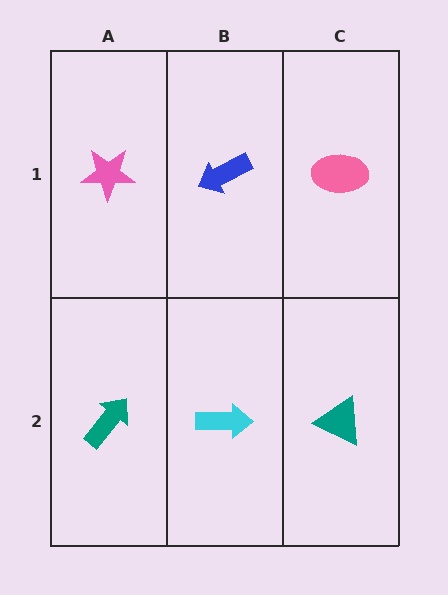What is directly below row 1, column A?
A teal arrow.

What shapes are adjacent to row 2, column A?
A pink star (row 1, column A), a cyan arrow (row 2, column B).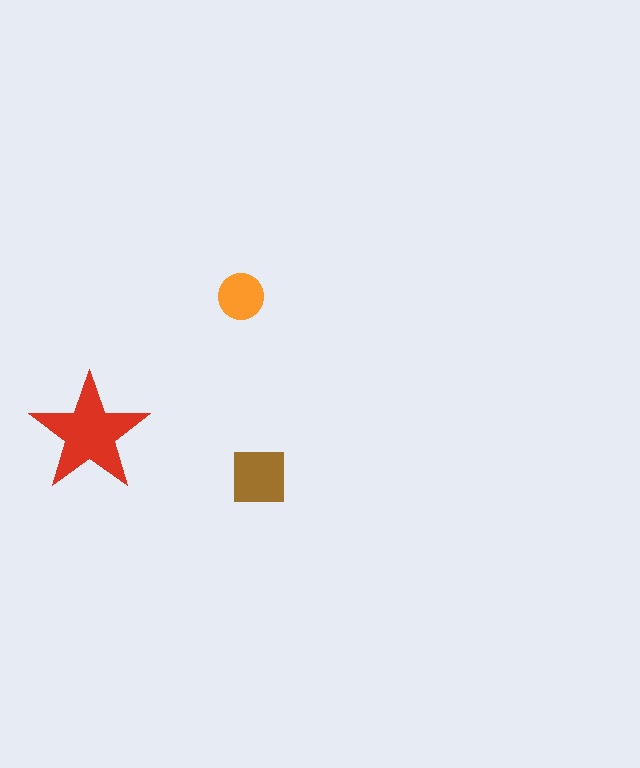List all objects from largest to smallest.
The red star, the brown square, the orange circle.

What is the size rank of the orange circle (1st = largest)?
3rd.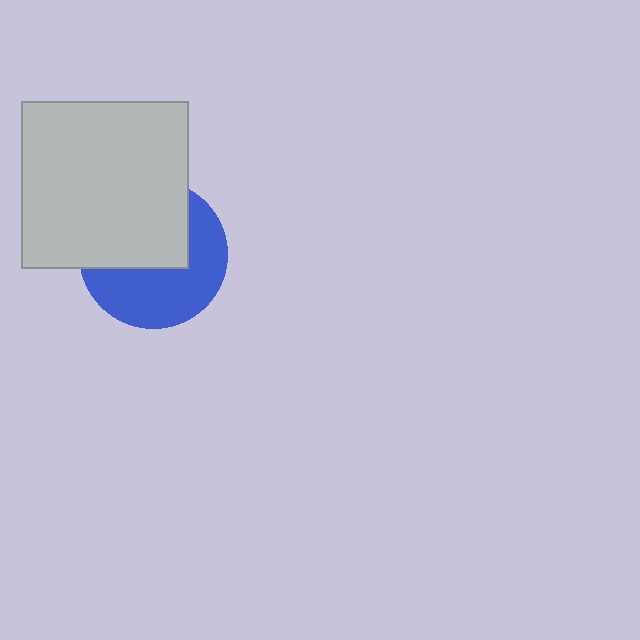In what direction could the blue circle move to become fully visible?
The blue circle could move down. That would shift it out from behind the light gray square entirely.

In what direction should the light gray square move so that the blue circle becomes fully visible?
The light gray square should move up. That is the shortest direction to clear the overlap and leave the blue circle fully visible.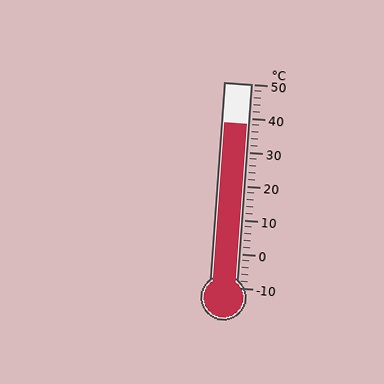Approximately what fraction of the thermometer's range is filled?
The thermometer is filled to approximately 80% of its range.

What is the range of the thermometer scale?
The thermometer scale ranges from -10°C to 50°C.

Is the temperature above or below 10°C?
The temperature is above 10°C.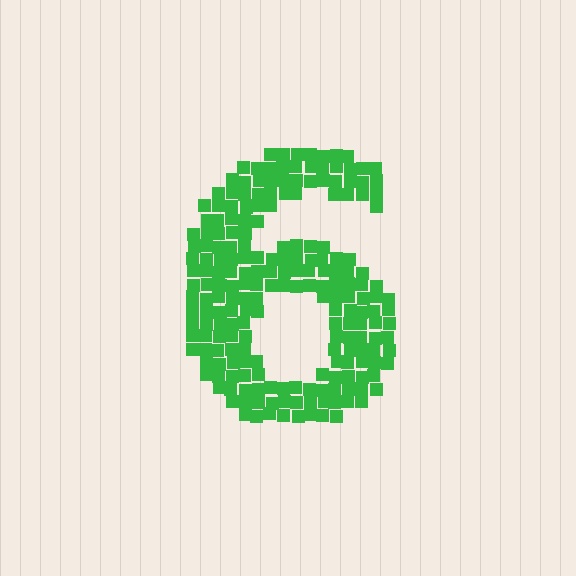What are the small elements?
The small elements are squares.